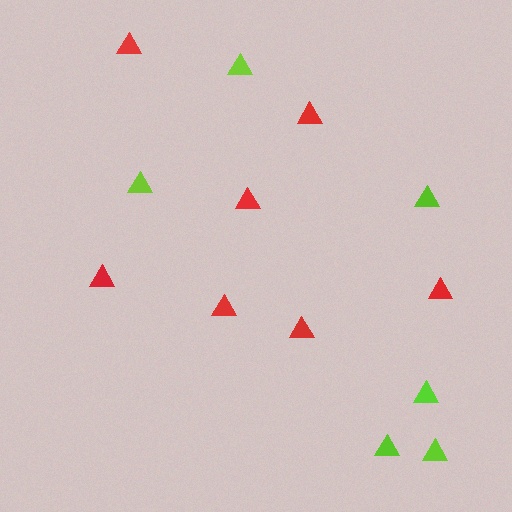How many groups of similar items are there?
There are 2 groups: one group of red triangles (7) and one group of lime triangles (6).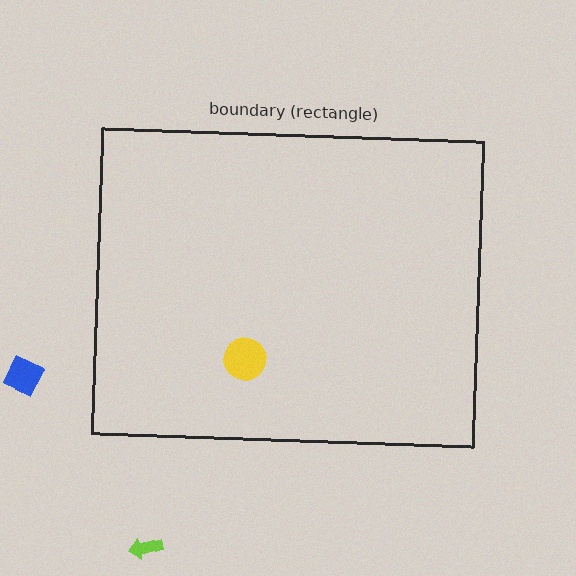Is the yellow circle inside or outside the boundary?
Inside.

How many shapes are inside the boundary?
1 inside, 2 outside.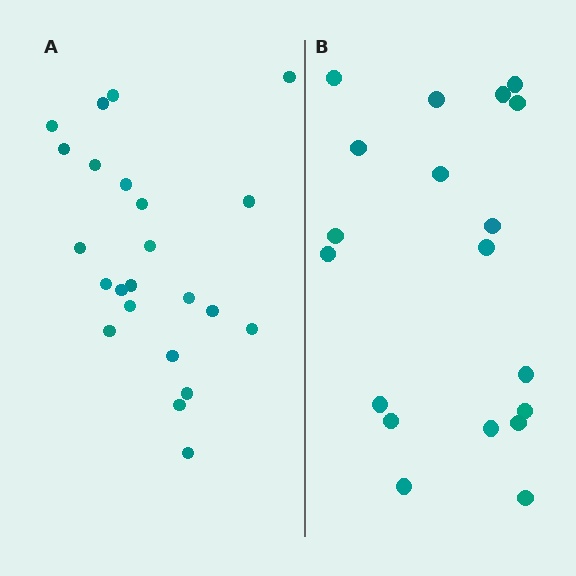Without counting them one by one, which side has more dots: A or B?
Region A (the left region) has more dots.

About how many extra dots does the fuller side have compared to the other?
Region A has about 4 more dots than region B.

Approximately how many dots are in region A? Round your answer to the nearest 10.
About 20 dots. (The exact count is 23, which rounds to 20.)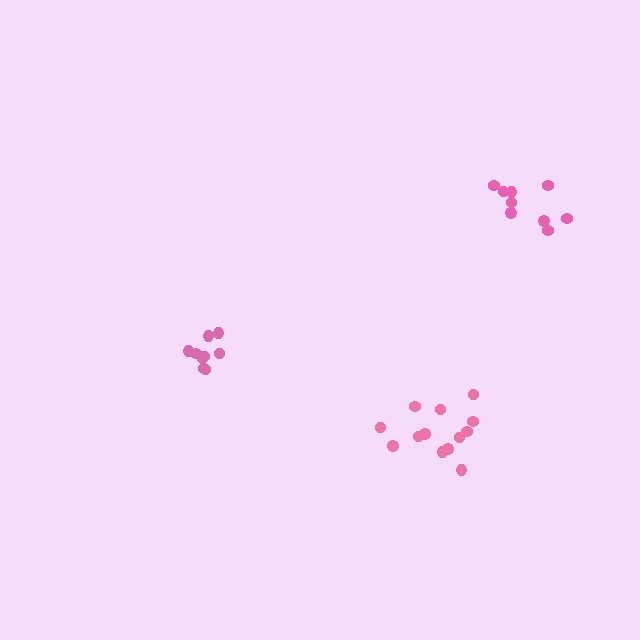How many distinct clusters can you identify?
There are 3 distinct clusters.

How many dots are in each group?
Group 1: 13 dots, Group 2: 9 dots, Group 3: 9 dots (31 total).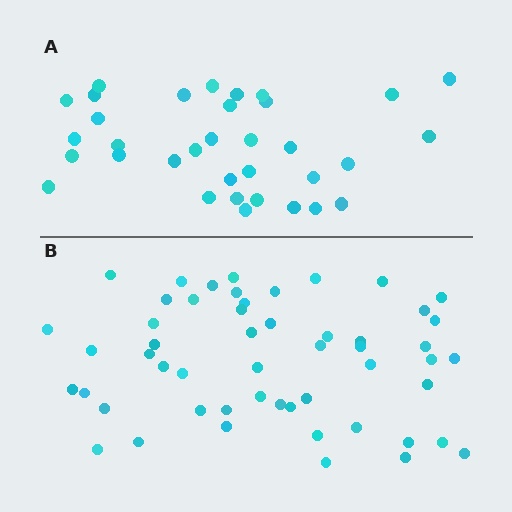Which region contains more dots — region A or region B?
Region B (the bottom region) has more dots.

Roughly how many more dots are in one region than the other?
Region B has approximately 20 more dots than region A.